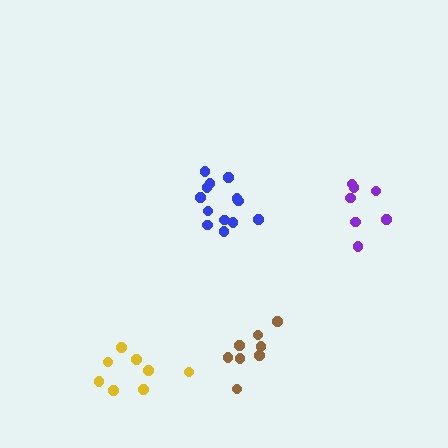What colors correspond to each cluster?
The clusters are colored: yellow, blue, brown, purple.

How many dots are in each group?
Group 1: 8 dots, Group 2: 13 dots, Group 3: 8 dots, Group 4: 7 dots (36 total).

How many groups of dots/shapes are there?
There are 4 groups.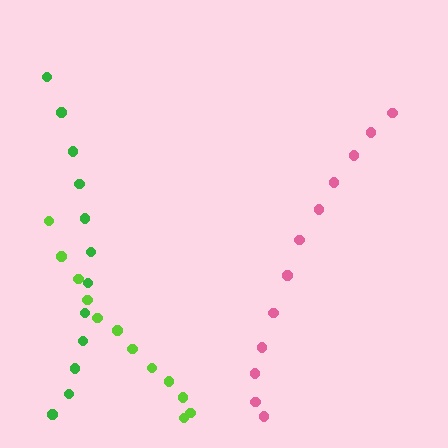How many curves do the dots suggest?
There are 3 distinct paths.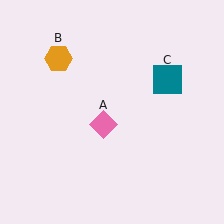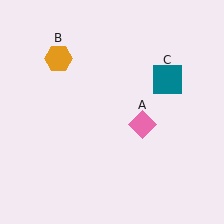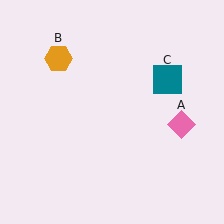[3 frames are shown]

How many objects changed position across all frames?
1 object changed position: pink diamond (object A).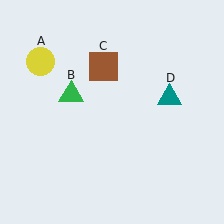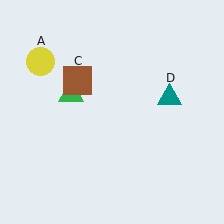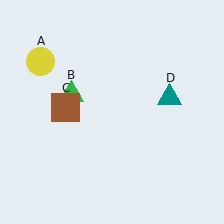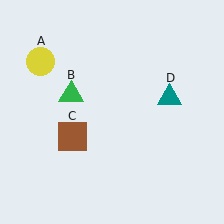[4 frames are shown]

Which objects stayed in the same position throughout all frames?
Yellow circle (object A) and green triangle (object B) and teal triangle (object D) remained stationary.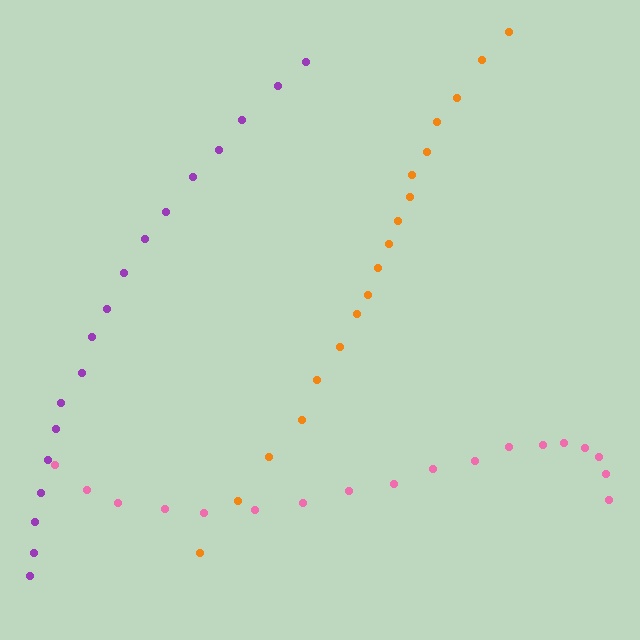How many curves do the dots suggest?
There are 3 distinct paths.